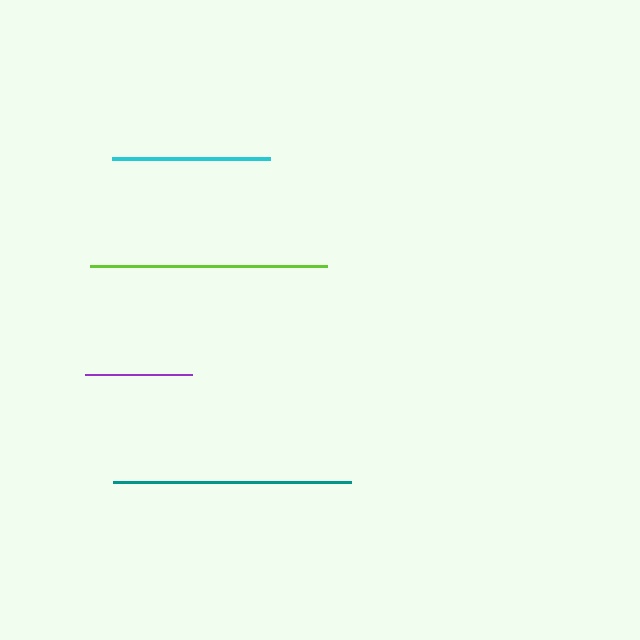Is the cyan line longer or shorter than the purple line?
The cyan line is longer than the purple line.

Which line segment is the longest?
The teal line is the longest at approximately 238 pixels.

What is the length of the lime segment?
The lime segment is approximately 237 pixels long.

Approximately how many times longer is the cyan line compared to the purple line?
The cyan line is approximately 1.5 times the length of the purple line.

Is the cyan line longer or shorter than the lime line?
The lime line is longer than the cyan line.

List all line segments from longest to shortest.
From longest to shortest: teal, lime, cyan, purple.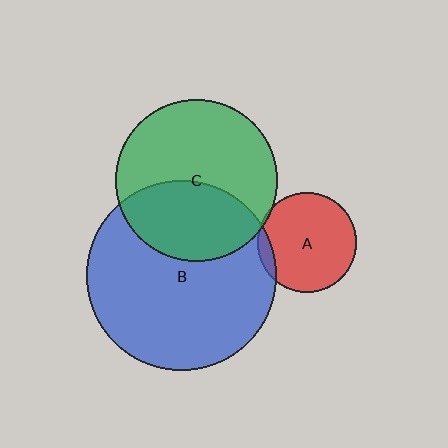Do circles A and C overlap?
Yes.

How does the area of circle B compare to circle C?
Approximately 1.4 times.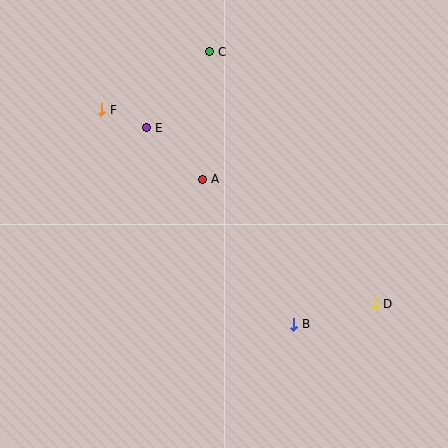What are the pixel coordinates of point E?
Point E is at (147, 128).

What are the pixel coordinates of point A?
Point A is at (203, 179).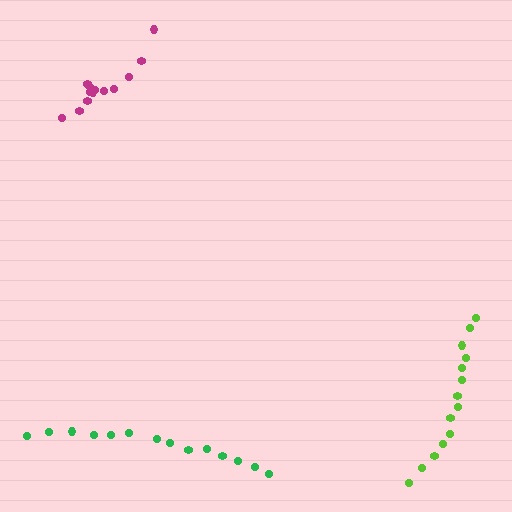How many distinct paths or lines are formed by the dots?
There are 3 distinct paths.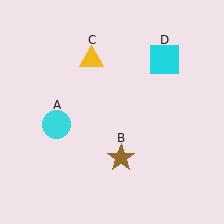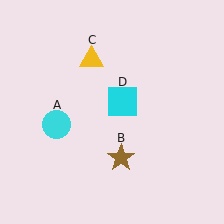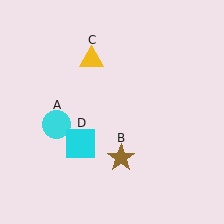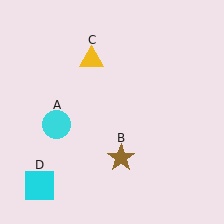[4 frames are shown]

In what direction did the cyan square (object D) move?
The cyan square (object D) moved down and to the left.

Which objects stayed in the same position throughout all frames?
Cyan circle (object A) and brown star (object B) and yellow triangle (object C) remained stationary.